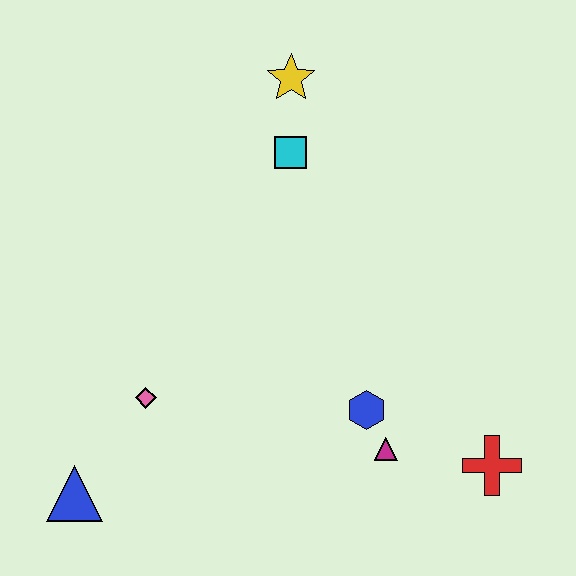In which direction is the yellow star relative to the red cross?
The yellow star is above the red cross.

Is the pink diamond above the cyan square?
No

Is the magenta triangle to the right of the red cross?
No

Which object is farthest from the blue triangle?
The yellow star is farthest from the blue triangle.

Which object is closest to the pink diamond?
The blue triangle is closest to the pink diamond.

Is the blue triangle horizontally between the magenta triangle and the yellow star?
No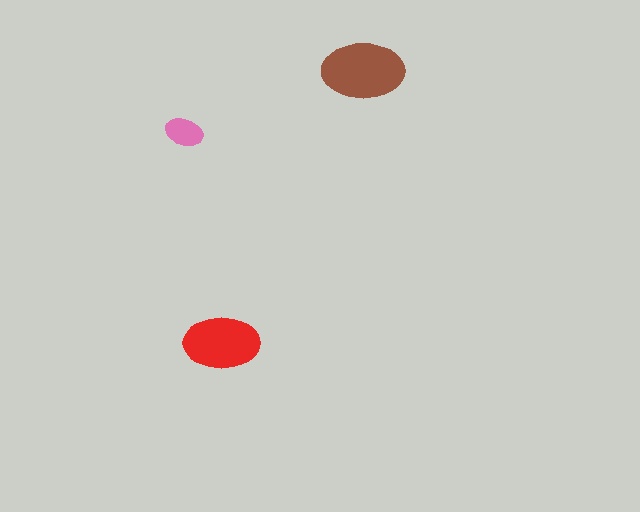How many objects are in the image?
There are 3 objects in the image.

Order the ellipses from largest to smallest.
the brown one, the red one, the pink one.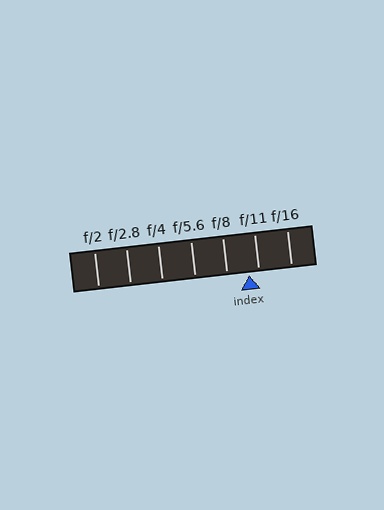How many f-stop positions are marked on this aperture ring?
There are 7 f-stop positions marked.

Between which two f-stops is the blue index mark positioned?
The index mark is between f/8 and f/11.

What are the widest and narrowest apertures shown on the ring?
The widest aperture shown is f/2 and the narrowest is f/16.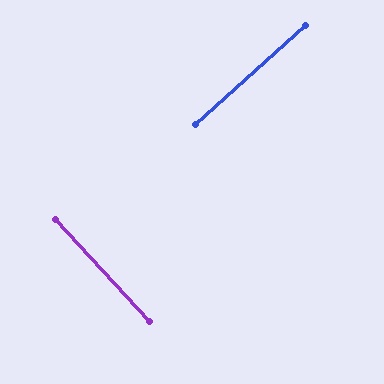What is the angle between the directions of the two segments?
Approximately 89 degrees.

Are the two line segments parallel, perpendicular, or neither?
Perpendicular — they meet at approximately 89°.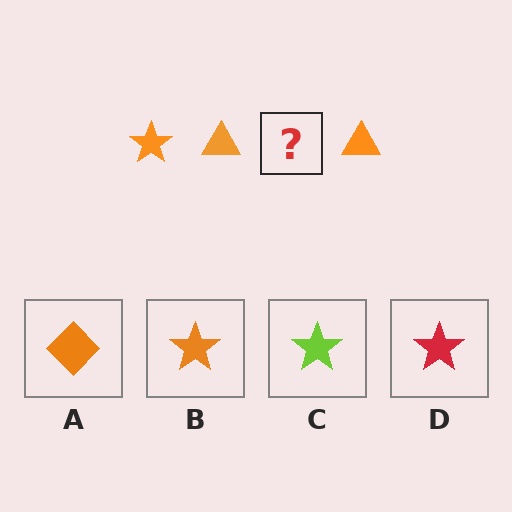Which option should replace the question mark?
Option B.